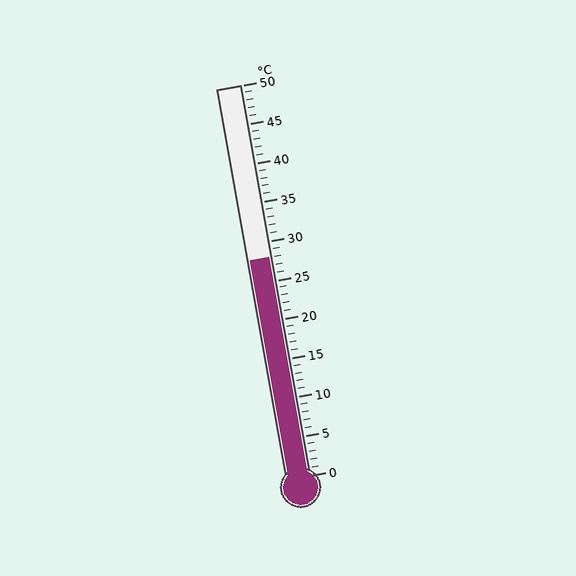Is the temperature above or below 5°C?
The temperature is above 5°C.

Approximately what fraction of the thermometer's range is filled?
The thermometer is filled to approximately 55% of its range.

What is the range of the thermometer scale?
The thermometer scale ranges from 0°C to 50°C.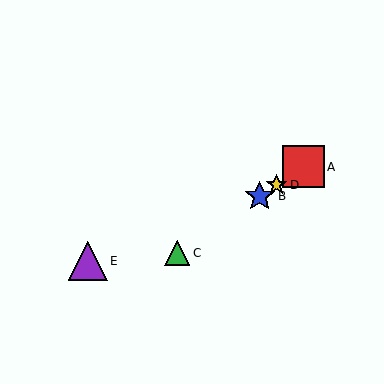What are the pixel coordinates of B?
Object B is at (260, 196).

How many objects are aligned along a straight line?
4 objects (A, B, C, D) are aligned along a straight line.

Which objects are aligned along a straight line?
Objects A, B, C, D are aligned along a straight line.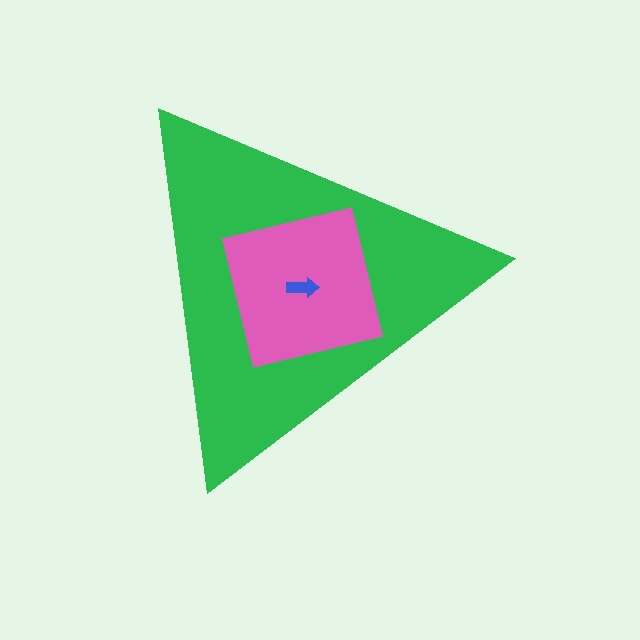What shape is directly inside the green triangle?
The pink square.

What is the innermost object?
The blue arrow.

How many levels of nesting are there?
3.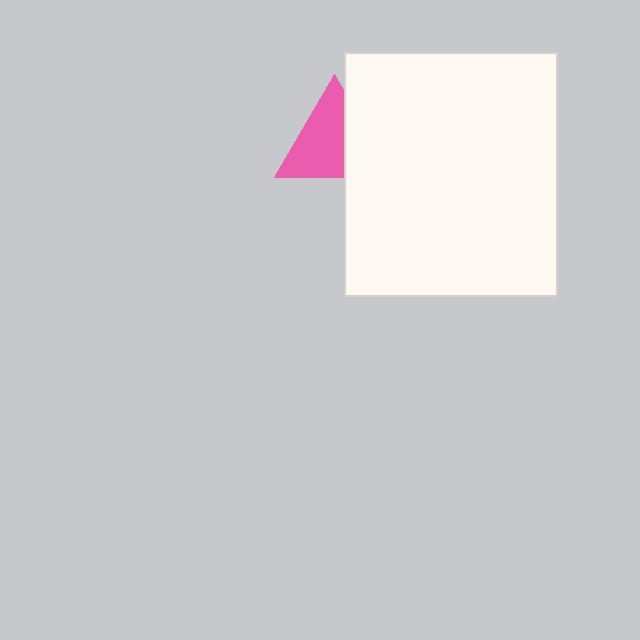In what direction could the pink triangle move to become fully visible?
The pink triangle could move left. That would shift it out from behind the white rectangle entirely.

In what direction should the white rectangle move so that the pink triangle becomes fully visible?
The white rectangle should move right. That is the shortest direction to clear the overlap and leave the pink triangle fully visible.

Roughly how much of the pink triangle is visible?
About half of it is visible (roughly 64%).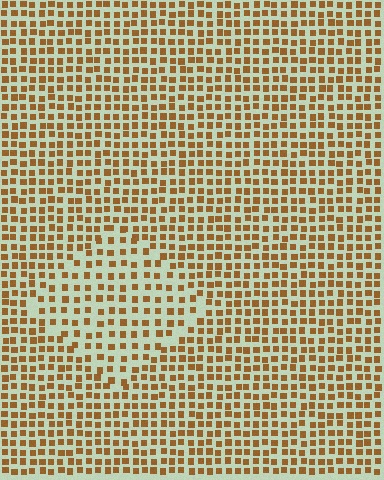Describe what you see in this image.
The image contains small brown elements arranged at two different densities. A diamond-shaped region is visible where the elements are less densely packed than the surrounding area.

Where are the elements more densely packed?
The elements are more densely packed outside the diamond boundary.